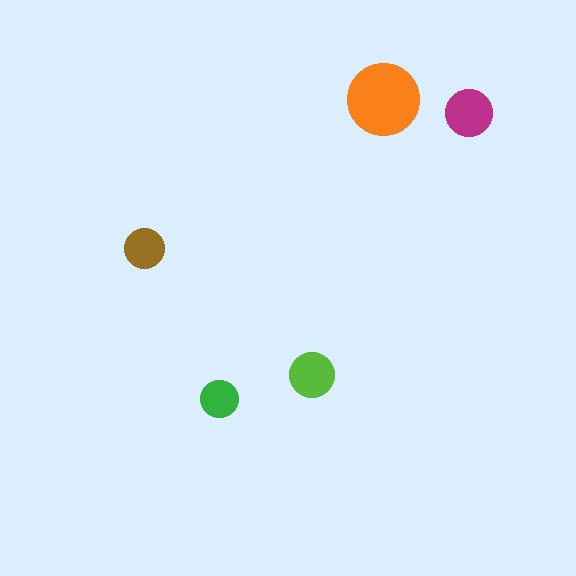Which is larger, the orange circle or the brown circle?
The orange one.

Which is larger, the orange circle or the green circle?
The orange one.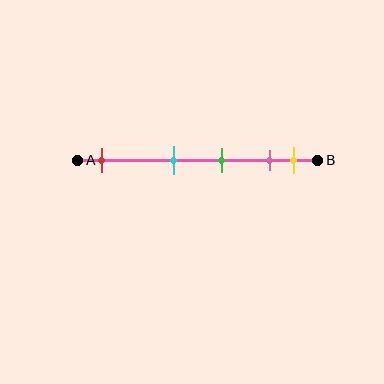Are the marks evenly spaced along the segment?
No, the marks are not evenly spaced.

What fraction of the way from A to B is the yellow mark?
The yellow mark is approximately 90% (0.9) of the way from A to B.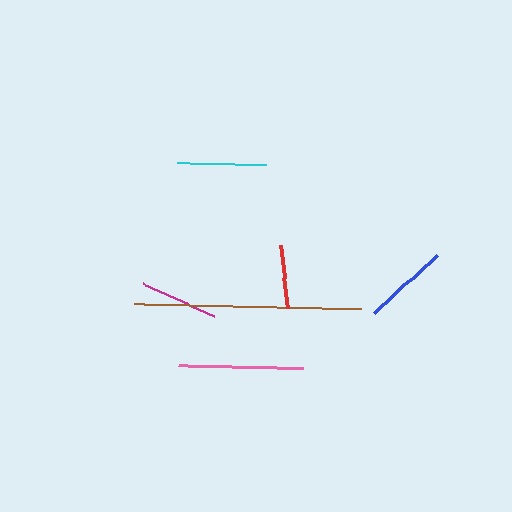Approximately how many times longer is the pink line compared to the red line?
The pink line is approximately 1.9 times the length of the red line.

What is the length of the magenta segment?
The magenta segment is approximately 77 pixels long.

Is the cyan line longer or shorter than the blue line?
The cyan line is longer than the blue line.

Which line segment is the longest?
The brown line is the longest at approximately 227 pixels.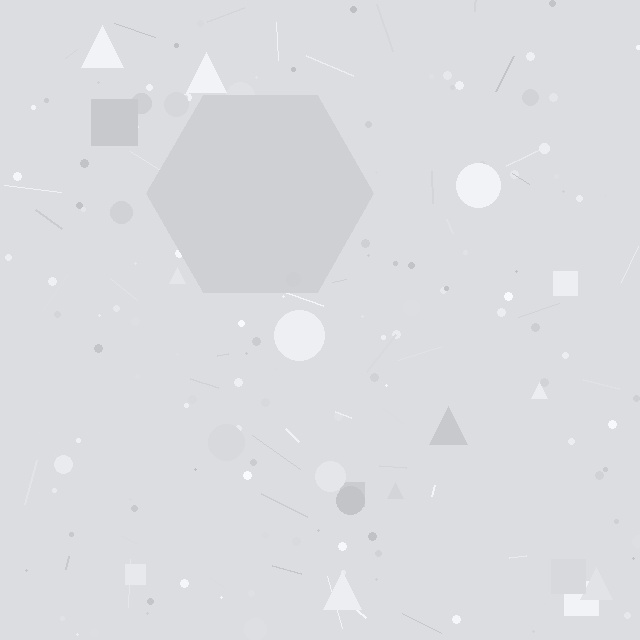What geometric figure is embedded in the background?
A hexagon is embedded in the background.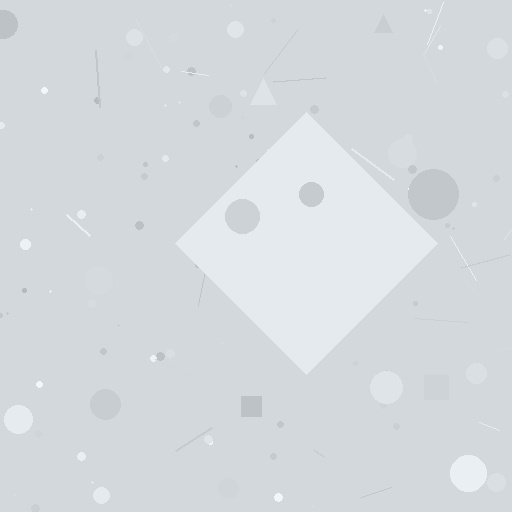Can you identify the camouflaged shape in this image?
The camouflaged shape is a diamond.